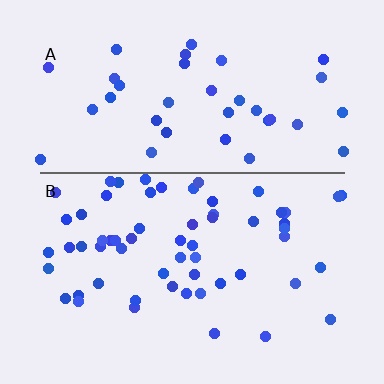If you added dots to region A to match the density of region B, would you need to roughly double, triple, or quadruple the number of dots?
Approximately double.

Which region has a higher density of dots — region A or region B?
B (the bottom).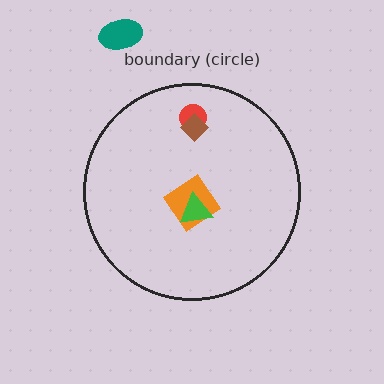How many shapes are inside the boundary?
4 inside, 1 outside.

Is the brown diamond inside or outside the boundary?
Inside.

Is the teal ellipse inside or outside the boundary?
Outside.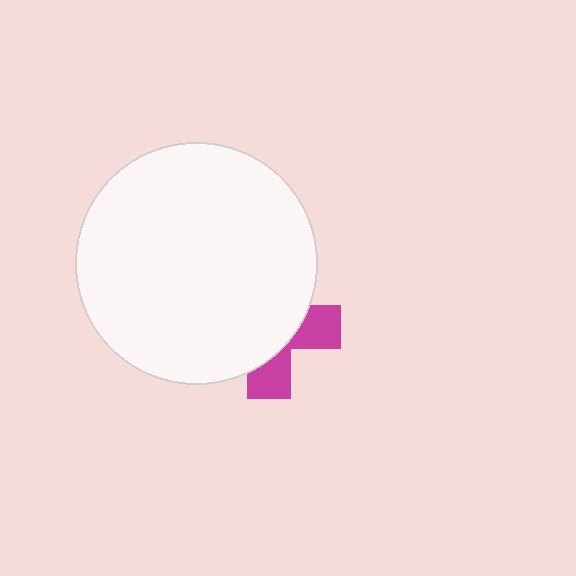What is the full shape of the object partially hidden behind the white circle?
The partially hidden object is a magenta cross.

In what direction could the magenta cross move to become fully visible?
The magenta cross could move toward the lower-right. That would shift it out from behind the white circle entirely.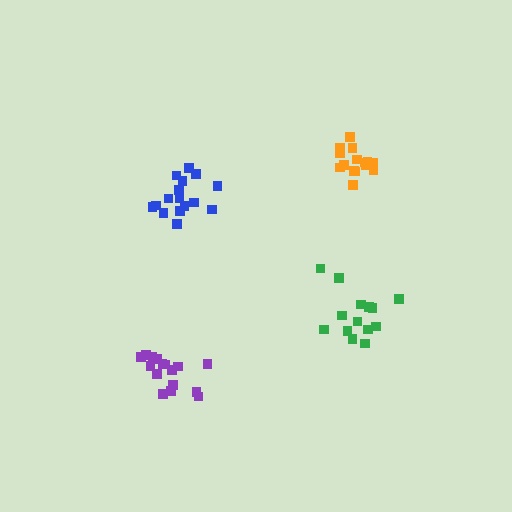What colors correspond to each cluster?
The clusters are colored: orange, blue, green, purple.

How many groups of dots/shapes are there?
There are 4 groups.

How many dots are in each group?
Group 1: 15 dots, Group 2: 16 dots, Group 3: 14 dots, Group 4: 16 dots (61 total).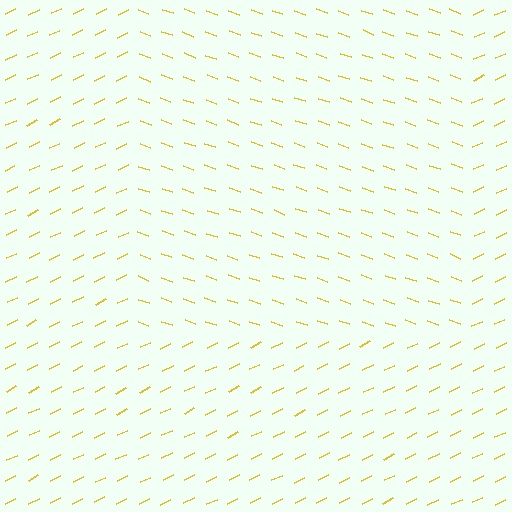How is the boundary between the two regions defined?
The boundary is defined purely by a change in line orientation (approximately 45 degrees difference). All lines are the same color and thickness.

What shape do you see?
I see a rectangle.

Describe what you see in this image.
The image is filled with small yellow line segments. A rectangle region in the image has lines oriented differently from the surrounding lines, creating a visible texture boundary.